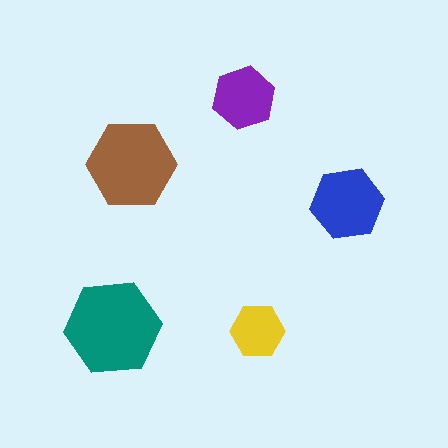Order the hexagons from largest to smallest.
the teal one, the brown one, the blue one, the purple one, the yellow one.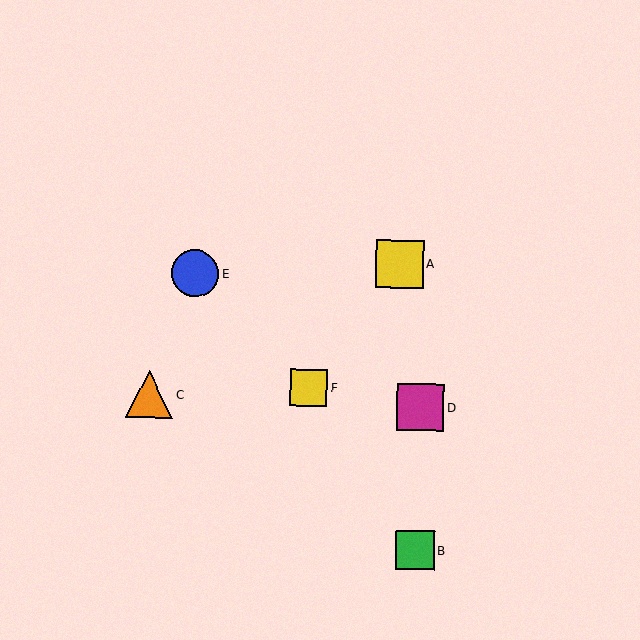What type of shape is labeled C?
Shape C is an orange triangle.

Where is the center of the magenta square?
The center of the magenta square is at (420, 407).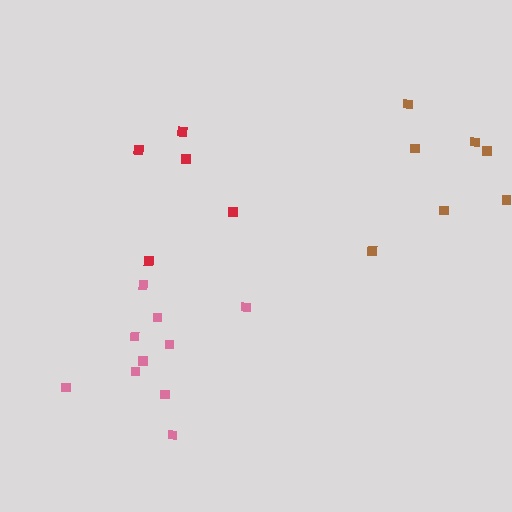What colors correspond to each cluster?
The clusters are colored: brown, pink, red.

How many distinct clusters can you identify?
There are 3 distinct clusters.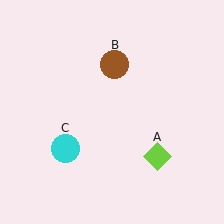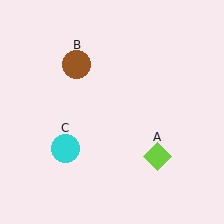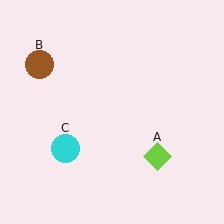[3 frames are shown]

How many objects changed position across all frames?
1 object changed position: brown circle (object B).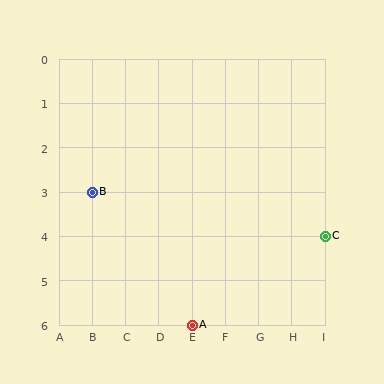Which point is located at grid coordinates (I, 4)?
Point C is at (I, 4).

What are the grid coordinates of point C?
Point C is at grid coordinates (I, 4).